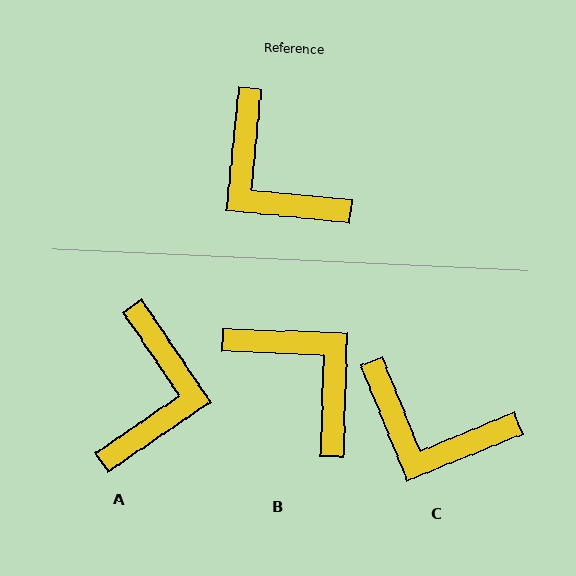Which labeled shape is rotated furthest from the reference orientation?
B, about 176 degrees away.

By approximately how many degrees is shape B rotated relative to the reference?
Approximately 176 degrees clockwise.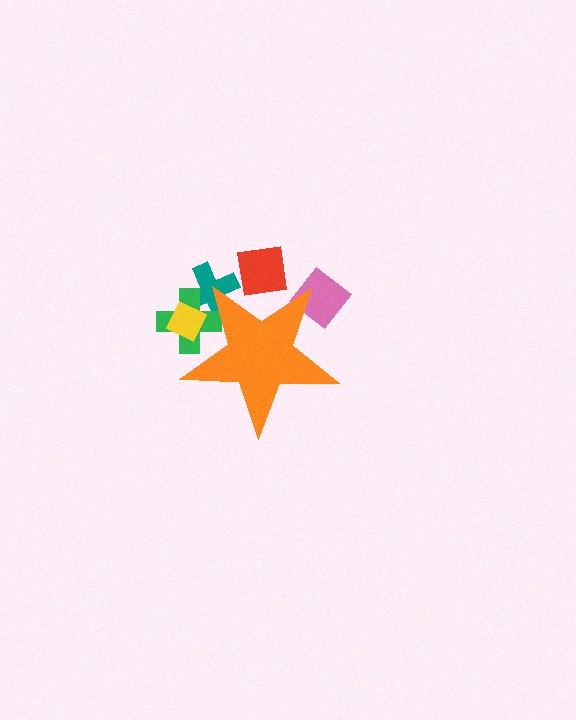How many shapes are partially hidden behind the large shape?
5 shapes are partially hidden.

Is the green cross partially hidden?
Yes, the green cross is partially hidden behind the orange star.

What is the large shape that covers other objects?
An orange star.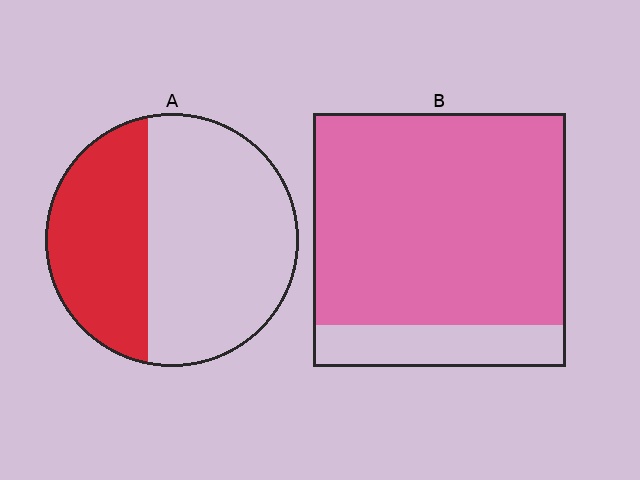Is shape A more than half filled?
No.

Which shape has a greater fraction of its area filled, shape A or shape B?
Shape B.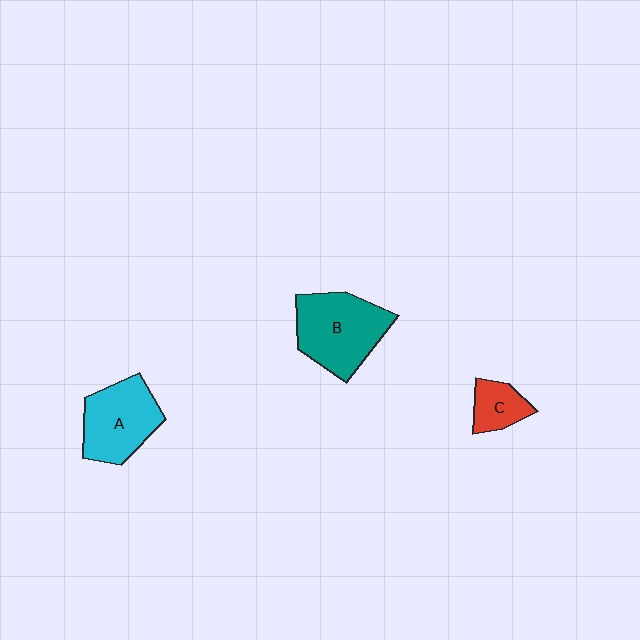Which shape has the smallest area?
Shape C (red).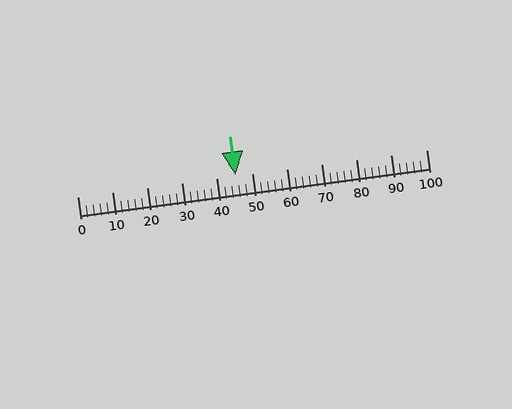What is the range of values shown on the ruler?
The ruler shows values from 0 to 100.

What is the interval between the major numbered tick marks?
The major tick marks are spaced 10 units apart.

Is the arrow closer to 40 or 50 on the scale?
The arrow is closer to 50.